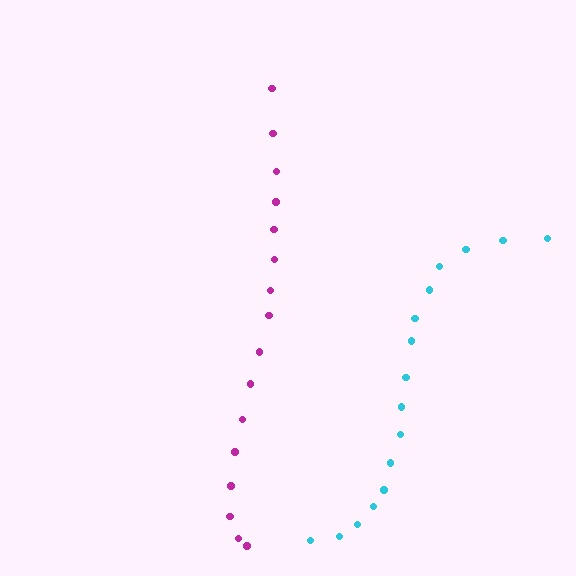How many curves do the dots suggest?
There are 2 distinct paths.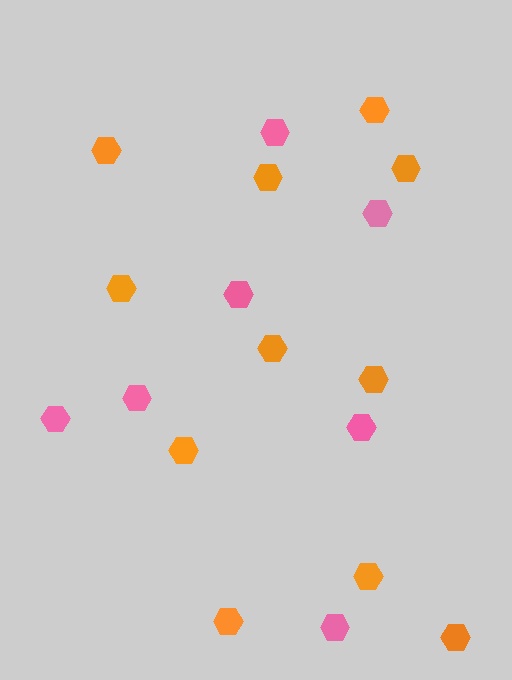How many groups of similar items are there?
There are 2 groups: one group of orange hexagons (11) and one group of pink hexagons (7).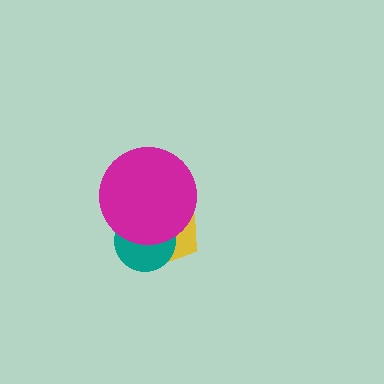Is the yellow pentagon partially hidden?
Yes, it is partially covered by another shape.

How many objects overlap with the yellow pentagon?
2 objects overlap with the yellow pentagon.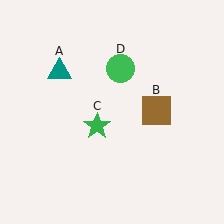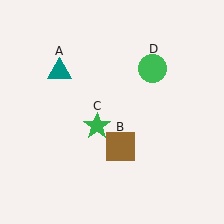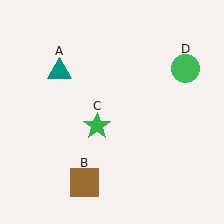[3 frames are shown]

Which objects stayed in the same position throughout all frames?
Teal triangle (object A) and green star (object C) remained stationary.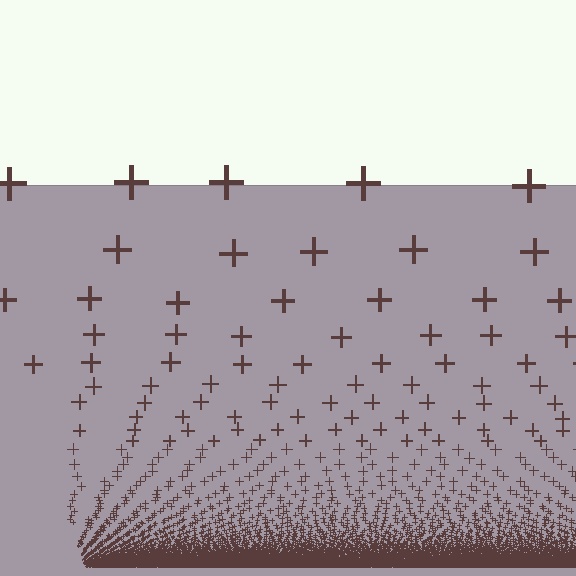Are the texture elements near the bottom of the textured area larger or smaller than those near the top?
Smaller. The gradient is inverted — elements near the bottom are smaller and denser.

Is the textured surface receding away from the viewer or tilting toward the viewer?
The surface appears to tilt toward the viewer. Texture elements get larger and sparser toward the top.